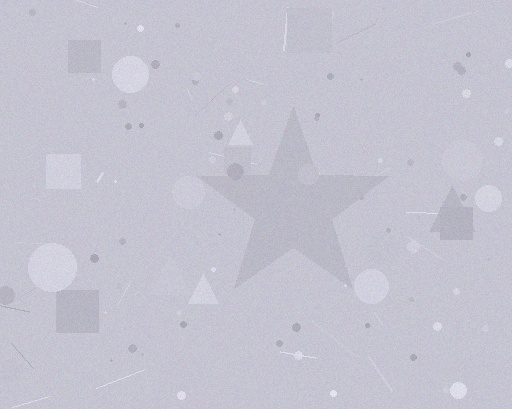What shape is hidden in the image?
A star is hidden in the image.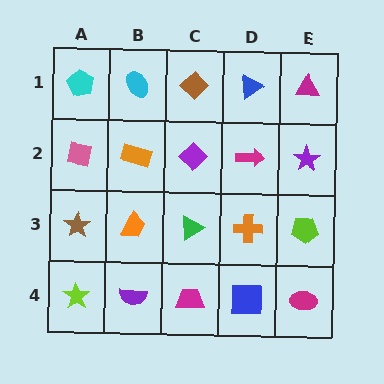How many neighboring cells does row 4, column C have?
3.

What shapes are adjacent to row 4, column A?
A brown star (row 3, column A), a purple semicircle (row 4, column B).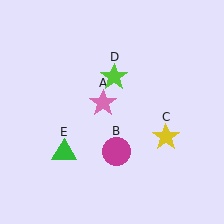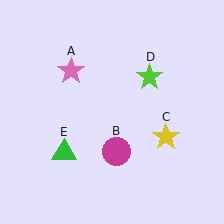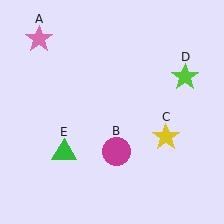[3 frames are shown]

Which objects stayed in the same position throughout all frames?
Magenta circle (object B) and yellow star (object C) and green triangle (object E) remained stationary.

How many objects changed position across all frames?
2 objects changed position: pink star (object A), lime star (object D).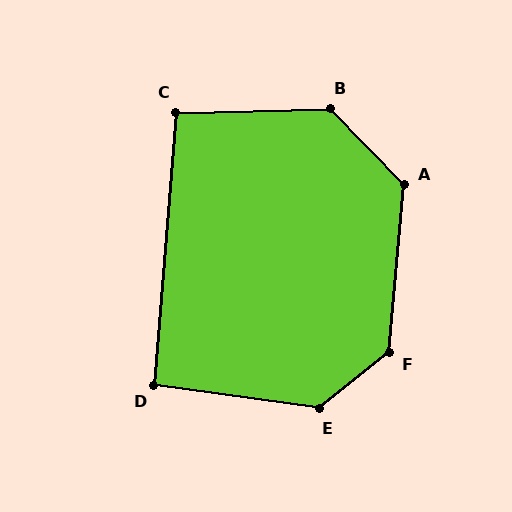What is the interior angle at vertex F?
Approximately 133 degrees (obtuse).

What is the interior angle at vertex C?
Approximately 96 degrees (obtuse).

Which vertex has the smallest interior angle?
D, at approximately 93 degrees.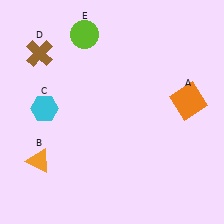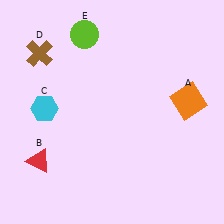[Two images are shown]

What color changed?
The triangle (B) changed from orange in Image 1 to red in Image 2.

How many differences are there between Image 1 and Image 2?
There is 1 difference between the two images.